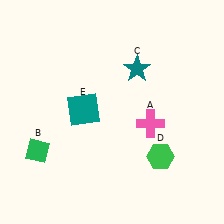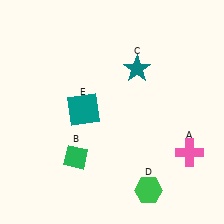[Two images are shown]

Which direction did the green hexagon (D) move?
The green hexagon (D) moved down.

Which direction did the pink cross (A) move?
The pink cross (A) moved right.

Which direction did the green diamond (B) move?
The green diamond (B) moved right.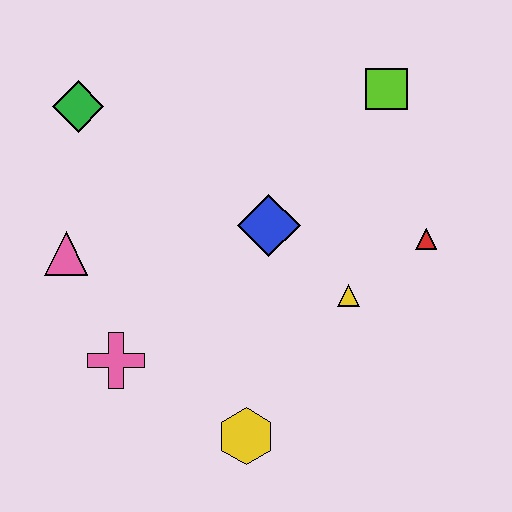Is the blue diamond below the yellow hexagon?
No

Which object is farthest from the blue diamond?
The green diamond is farthest from the blue diamond.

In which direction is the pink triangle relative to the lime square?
The pink triangle is to the left of the lime square.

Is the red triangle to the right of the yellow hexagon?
Yes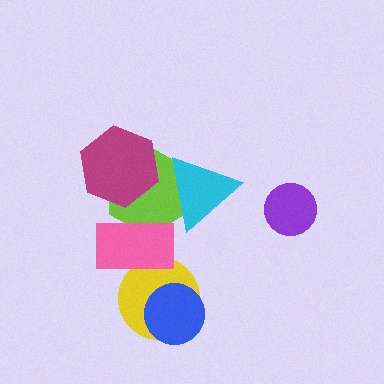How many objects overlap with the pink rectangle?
2 objects overlap with the pink rectangle.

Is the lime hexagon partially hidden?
Yes, it is partially covered by another shape.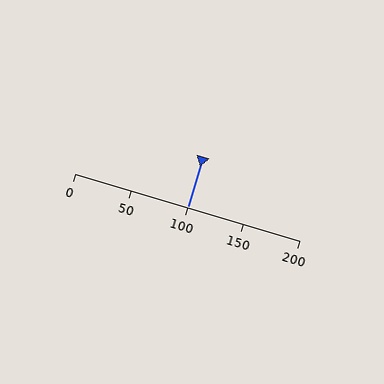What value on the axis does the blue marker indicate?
The marker indicates approximately 100.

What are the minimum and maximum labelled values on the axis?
The axis runs from 0 to 200.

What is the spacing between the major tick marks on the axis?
The major ticks are spaced 50 apart.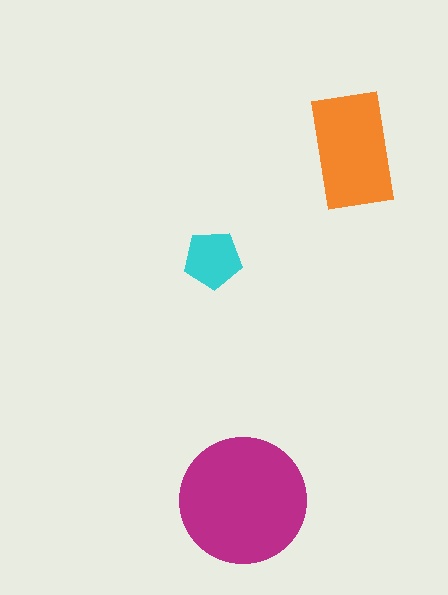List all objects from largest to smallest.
The magenta circle, the orange rectangle, the cyan pentagon.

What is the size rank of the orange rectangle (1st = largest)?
2nd.